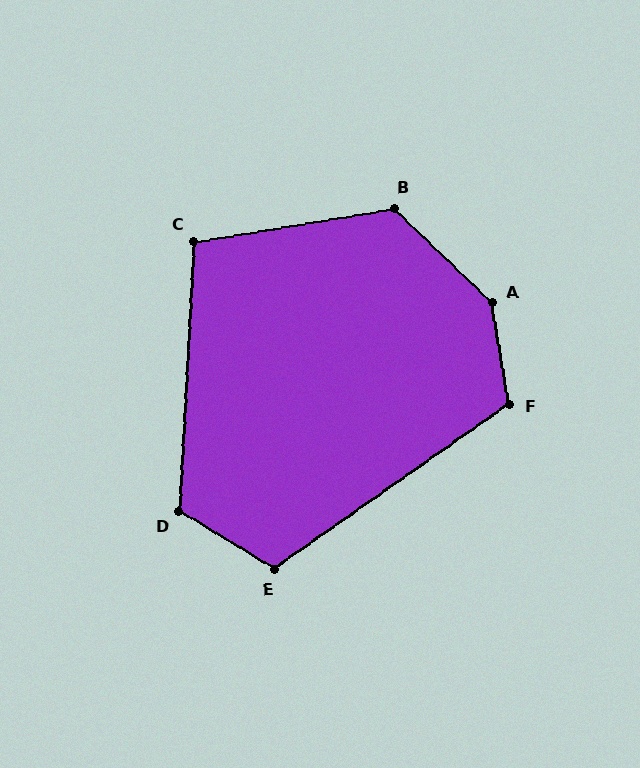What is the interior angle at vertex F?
Approximately 115 degrees (obtuse).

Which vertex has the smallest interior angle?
C, at approximately 102 degrees.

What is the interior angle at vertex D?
Approximately 118 degrees (obtuse).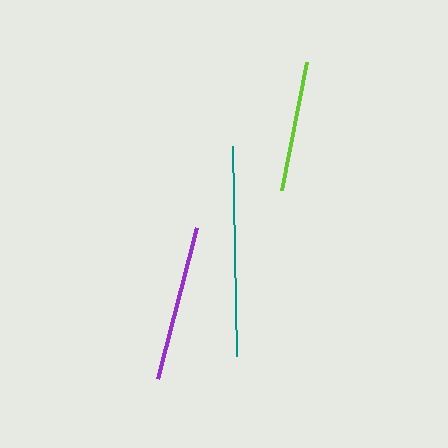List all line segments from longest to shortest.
From longest to shortest: teal, purple, lime.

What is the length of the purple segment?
The purple segment is approximately 156 pixels long.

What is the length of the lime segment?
The lime segment is approximately 131 pixels long.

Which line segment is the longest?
The teal line is the longest at approximately 211 pixels.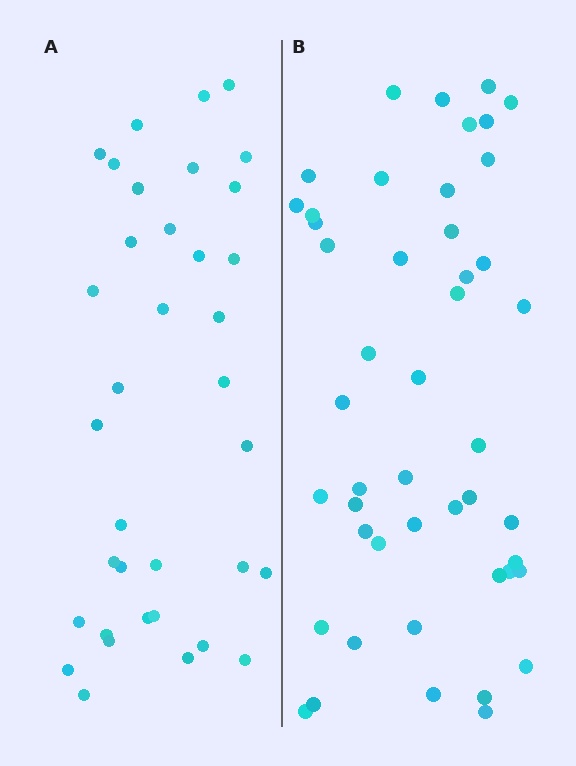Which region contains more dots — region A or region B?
Region B (the right region) has more dots.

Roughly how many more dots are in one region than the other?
Region B has roughly 12 or so more dots than region A.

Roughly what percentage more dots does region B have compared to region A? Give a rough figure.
About 30% more.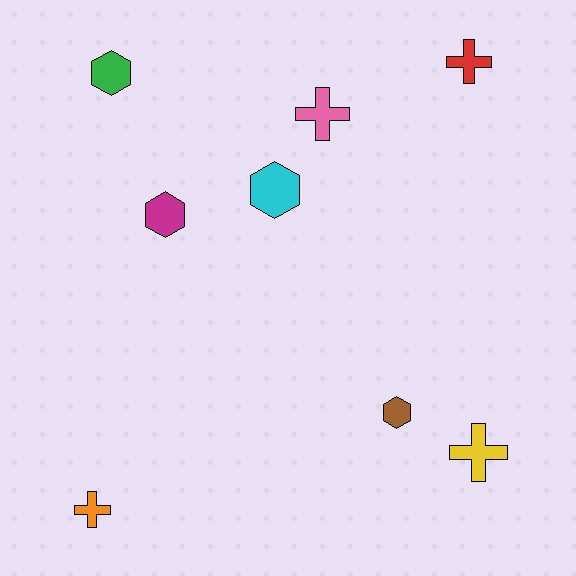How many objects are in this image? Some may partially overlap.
There are 8 objects.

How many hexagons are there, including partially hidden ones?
There are 4 hexagons.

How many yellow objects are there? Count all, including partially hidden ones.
There is 1 yellow object.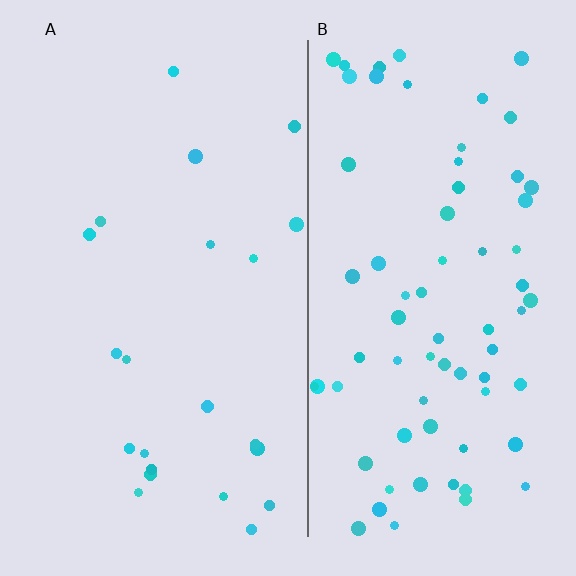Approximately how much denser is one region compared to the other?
Approximately 3.2× — region B over region A.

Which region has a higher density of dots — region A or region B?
B (the right).